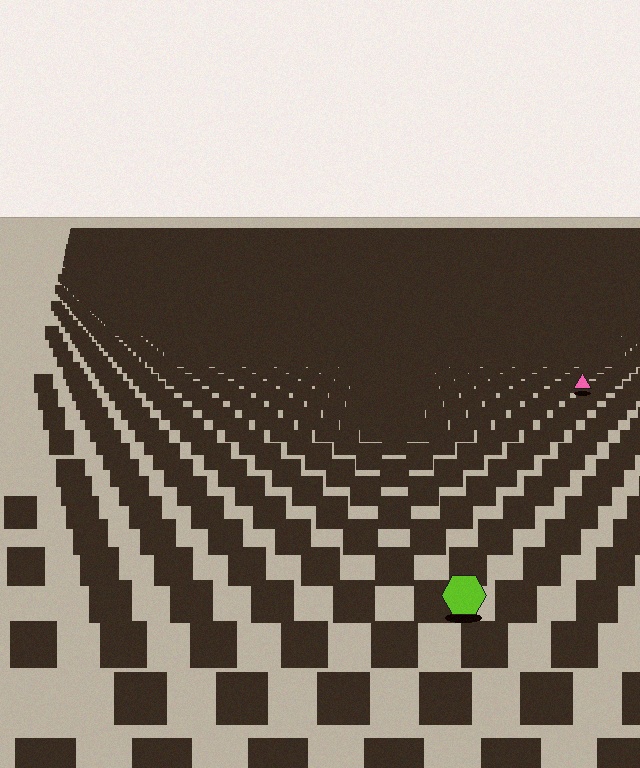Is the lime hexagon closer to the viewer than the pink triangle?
Yes. The lime hexagon is closer — you can tell from the texture gradient: the ground texture is coarser near it.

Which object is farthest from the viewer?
The pink triangle is farthest from the viewer. It appears smaller and the ground texture around it is denser.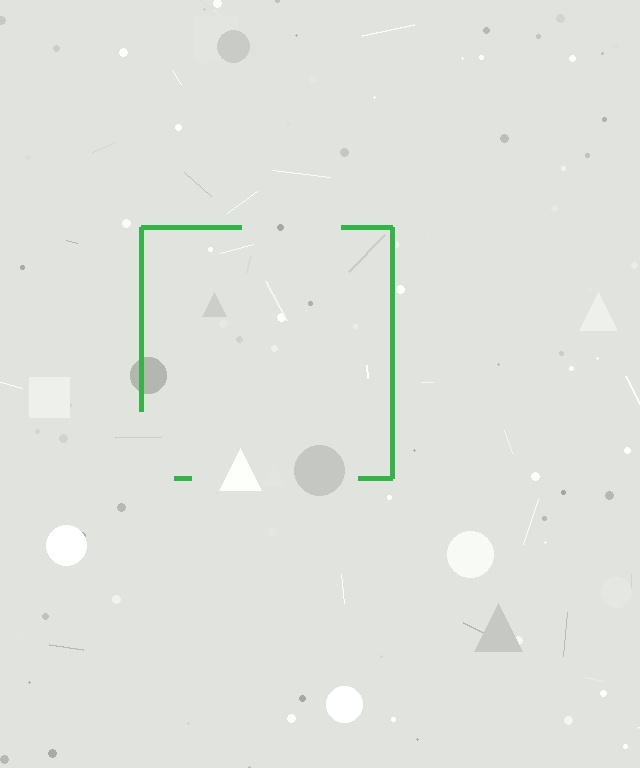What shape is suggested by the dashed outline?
The dashed outline suggests a square.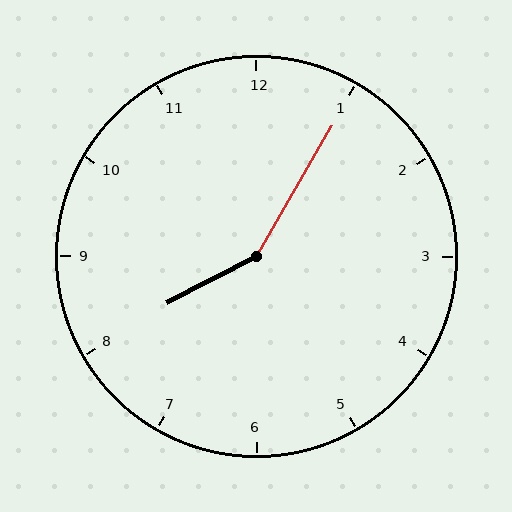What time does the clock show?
8:05.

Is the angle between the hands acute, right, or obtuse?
It is obtuse.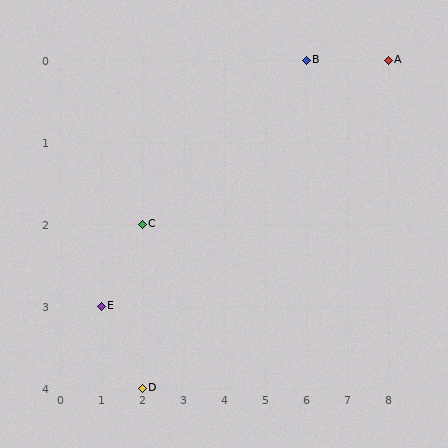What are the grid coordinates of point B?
Point B is at grid coordinates (6, 0).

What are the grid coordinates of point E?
Point E is at grid coordinates (1, 3).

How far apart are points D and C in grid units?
Points D and C are 2 rows apart.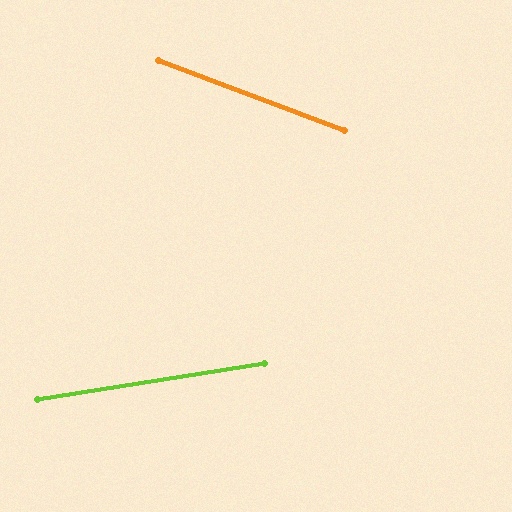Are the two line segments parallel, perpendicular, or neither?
Neither parallel nor perpendicular — they differ by about 30°.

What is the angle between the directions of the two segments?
Approximately 30 degrees.